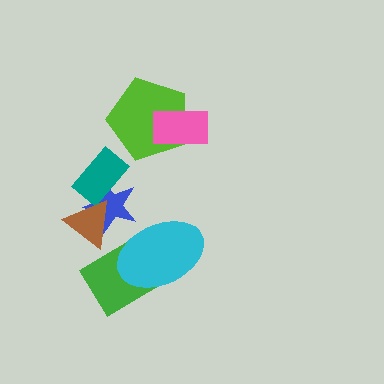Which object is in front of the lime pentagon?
The pink rectangle is in front of the lime pentagon.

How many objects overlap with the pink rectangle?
1 object overlaps with the pink rectangle.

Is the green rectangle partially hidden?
Yes, it is partially covered by another shape.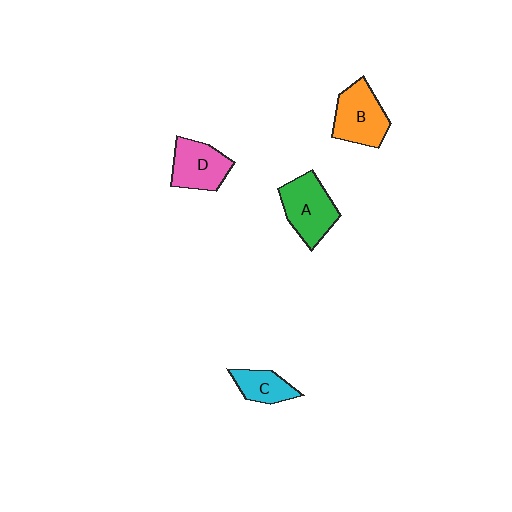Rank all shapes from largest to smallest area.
From largest to smallest: A (green), B (orange), D (pink), C (cyan).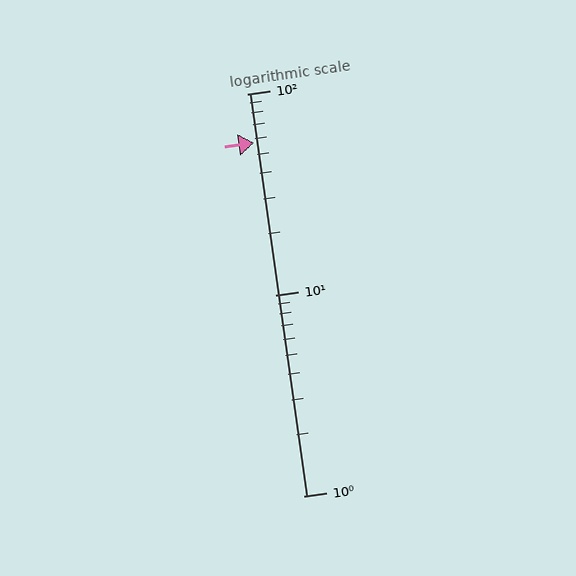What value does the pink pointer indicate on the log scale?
The pointer indicates approximately 57.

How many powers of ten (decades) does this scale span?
The scale spans 2 decades, from 1 to 100.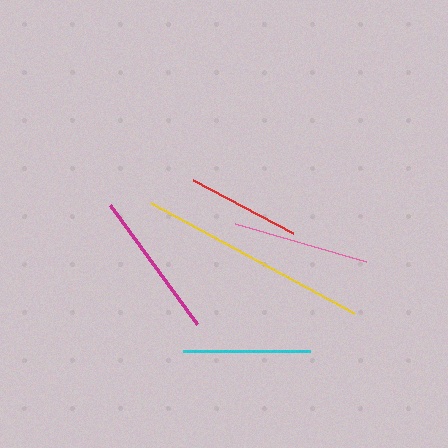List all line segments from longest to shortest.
From longest to shortest: yellow, magenta, pink, cyan, red.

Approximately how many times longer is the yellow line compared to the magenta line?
The yellow line is approximately 1.6 times the length of the magenta line.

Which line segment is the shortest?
The red line is the shortest at approximately 113 pixels.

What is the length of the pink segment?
The pink segment is approximately 136 pixels long.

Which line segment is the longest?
The yellow line is the longest at approximately 232 pixels.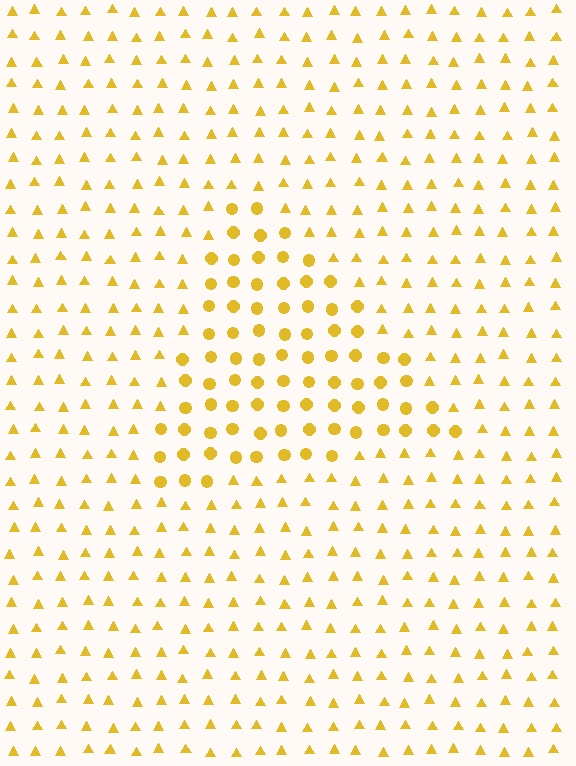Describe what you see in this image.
The image is filled with small yellow elements arranged in a uniform grid. A triangle-shaped region contains circles, while the surrounding area contains triangles. The boundary is defined purely by the change in element shape.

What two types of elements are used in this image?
The image uses circles inside the triangle region and triangles outside it.